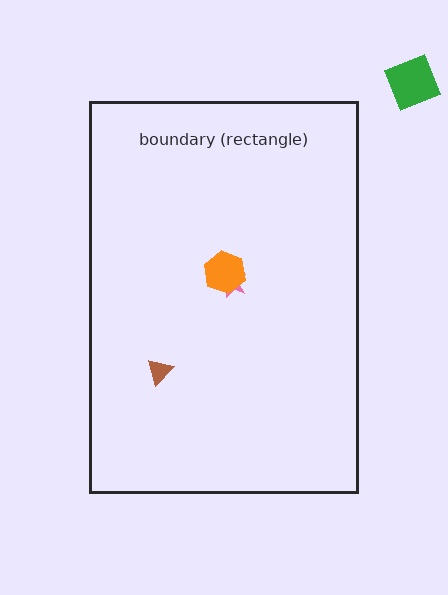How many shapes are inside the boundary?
3 inside, 1 outside.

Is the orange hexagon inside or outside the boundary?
Inside.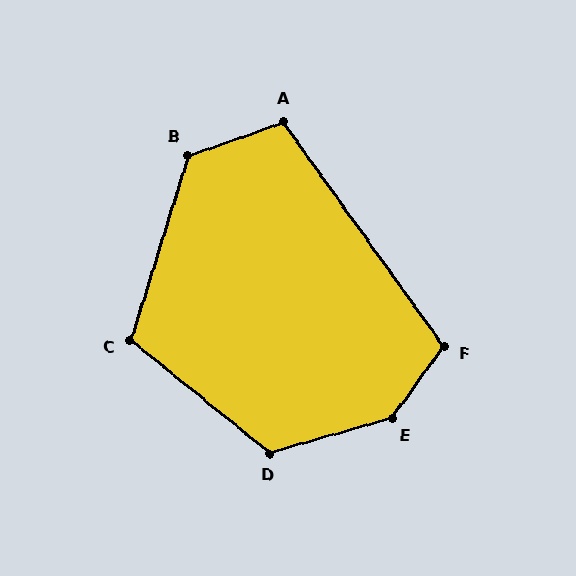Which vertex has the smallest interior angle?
A, at approximately 106 degrees.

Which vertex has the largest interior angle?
E, at approximately 142 degrees.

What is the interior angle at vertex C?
Approximately 112 degrees (obtuse).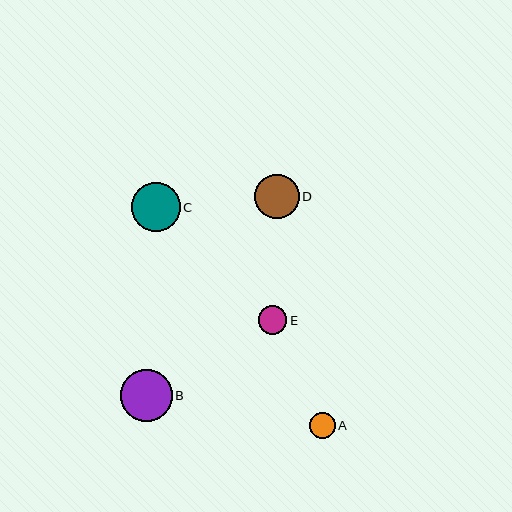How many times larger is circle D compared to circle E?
Circle D is approximately 1.5 times the size of circle E.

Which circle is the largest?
Circle B is the largest with a size of approximately 52 pixels.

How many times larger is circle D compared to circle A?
Circle D is approximately 1.7 times the size of circle A.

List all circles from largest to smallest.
From largest to smallest: B, C, D, E, A.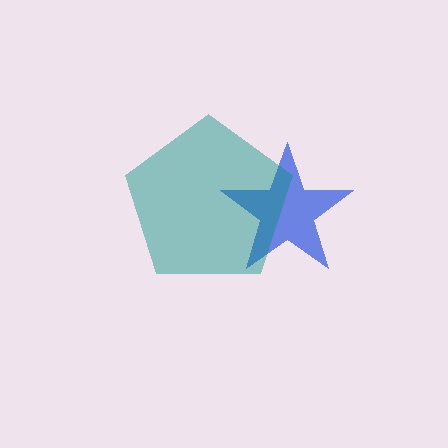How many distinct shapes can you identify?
There are 2 distinct shapes: a blue star, a teal pentagon.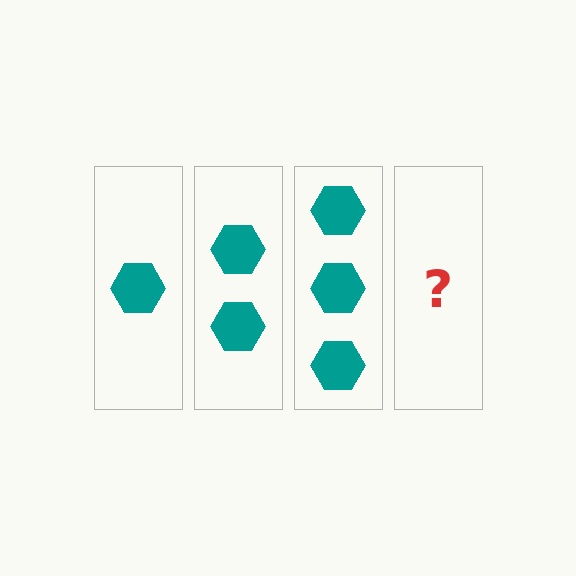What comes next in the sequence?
The next element should be 4 hexagons.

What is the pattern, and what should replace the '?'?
The pattern is that each step adds one more hexagon. The '?' should be 4 hexagons.